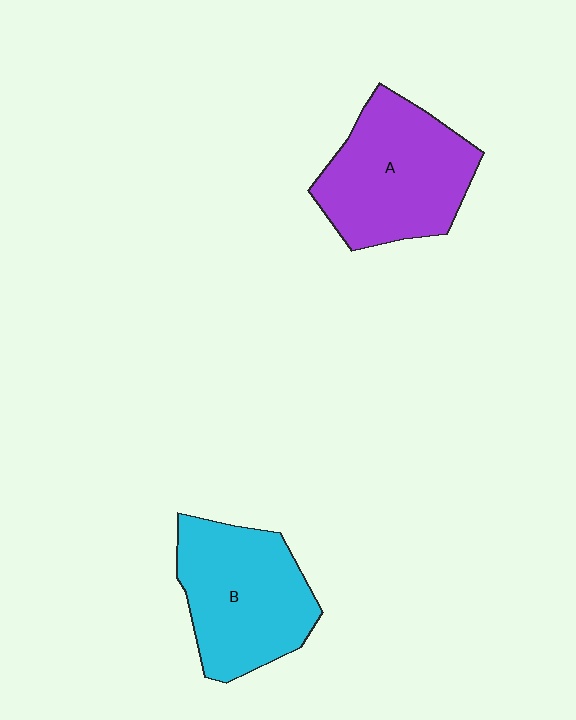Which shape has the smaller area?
Shape B (cyan).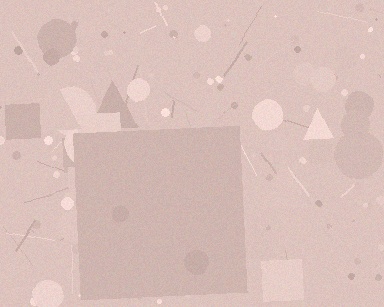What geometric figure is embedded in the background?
A square is embedded in the background.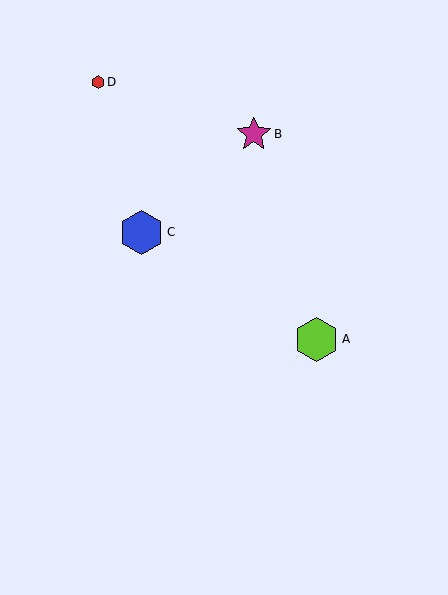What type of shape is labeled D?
Shape D is a red hexagon.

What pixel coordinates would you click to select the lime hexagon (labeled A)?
Click at (317, 339) to select the lime hexagon A.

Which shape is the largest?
The blue hexagon (labeled C) is the largest.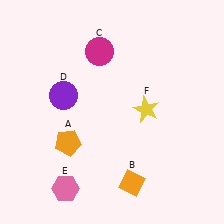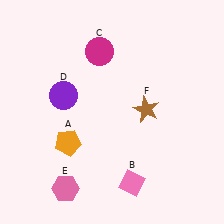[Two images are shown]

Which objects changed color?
B changed from orange to pink. F changed from yellow to brown.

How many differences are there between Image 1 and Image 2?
There are 2 differences between the two images.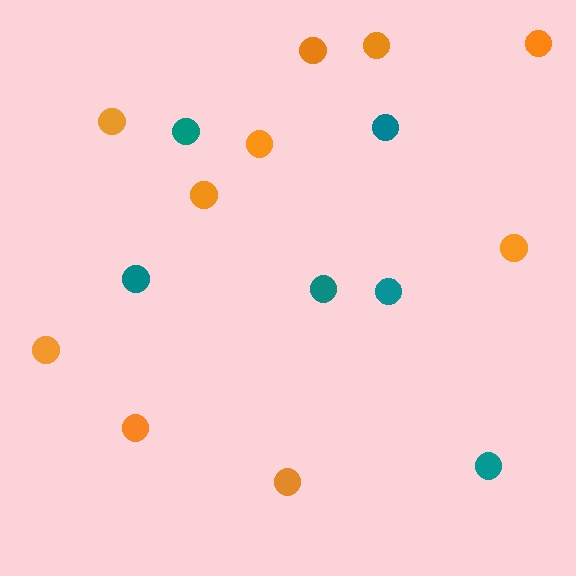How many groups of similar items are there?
There are 2 groups: one group of orange circles (10) and one group of teal circles (6).